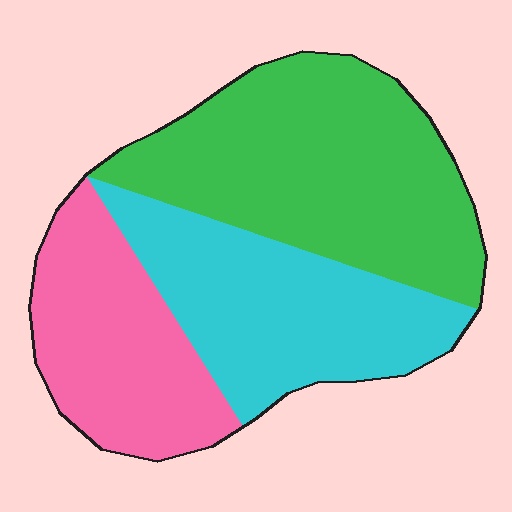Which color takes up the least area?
Pink, at roughly 25%.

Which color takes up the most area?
Green, at roughly 45%.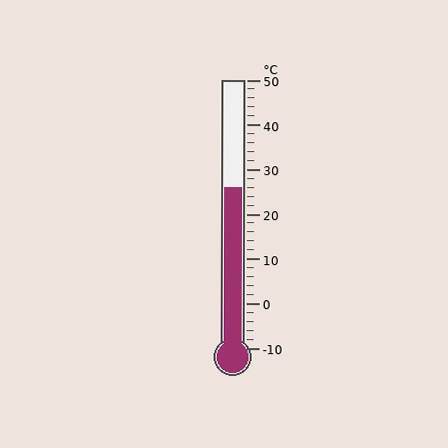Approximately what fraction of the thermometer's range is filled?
The thermometer is filled to approximately 60% of its range.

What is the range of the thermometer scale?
The thermometer scale ranges from -10°C to 50°C.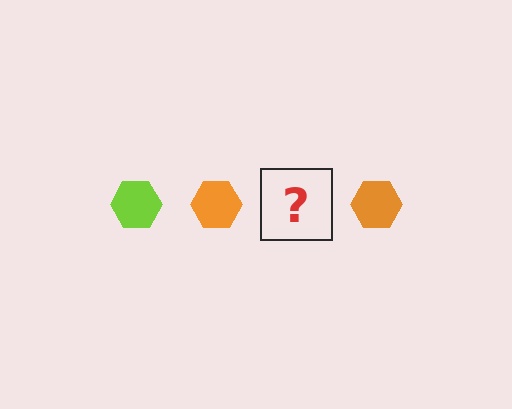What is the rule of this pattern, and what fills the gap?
The rule is that the pattern cycles through lime, orange hexagons. The gap should be filled with a lime hexagon.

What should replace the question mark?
The question mark should be replaced with a lime hexagon.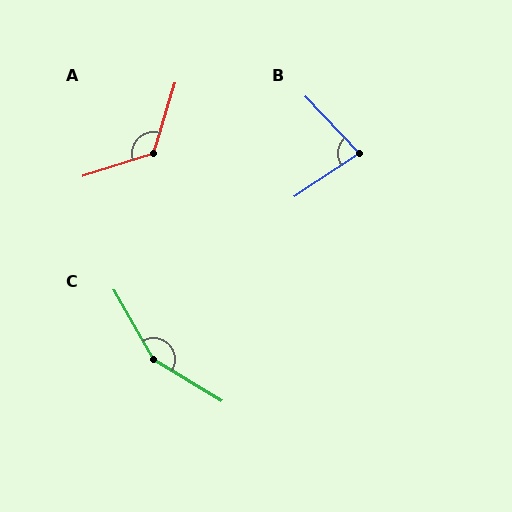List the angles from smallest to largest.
B (80°), A (125°), C (150°).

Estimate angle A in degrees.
Approximately 125 degrees.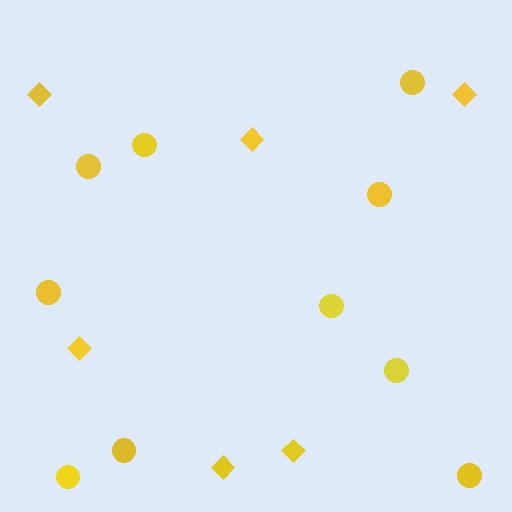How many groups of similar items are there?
There are 2 groups: one group of diamonds (6) and one group of circles (10).